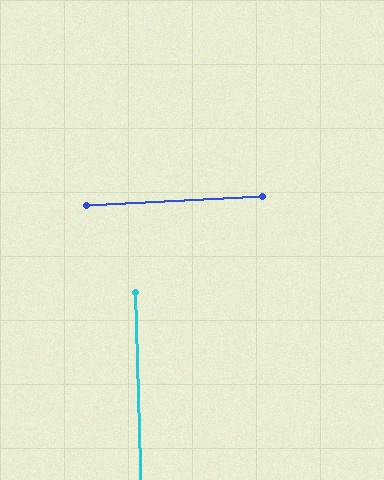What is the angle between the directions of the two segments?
Approximately 89 degrees.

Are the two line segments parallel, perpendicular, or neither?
Perpendicular — they meet at approximately 89°.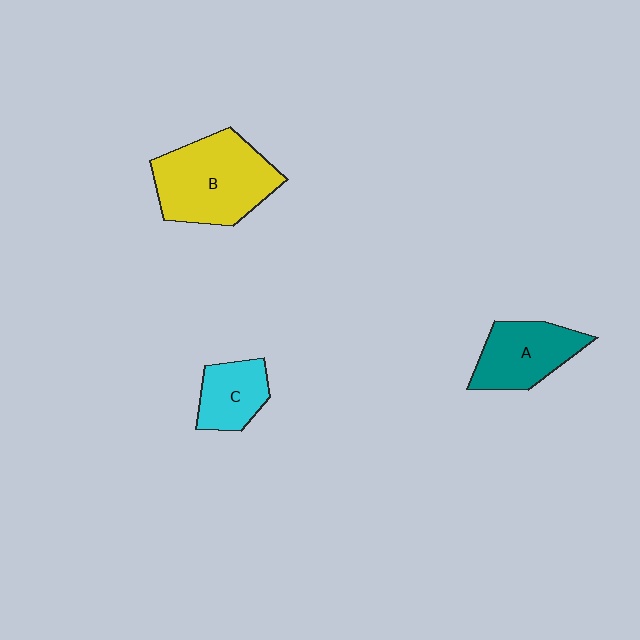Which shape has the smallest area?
Shape C (cyan).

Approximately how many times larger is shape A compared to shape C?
Approximately 1.4 times.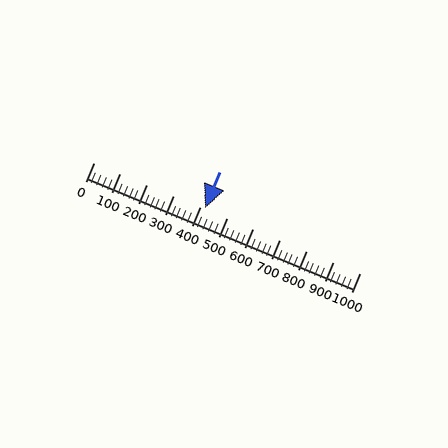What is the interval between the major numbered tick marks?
The major tick marks are spaced 100 units apart.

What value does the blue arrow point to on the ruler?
The blue arrow points to approximately 420.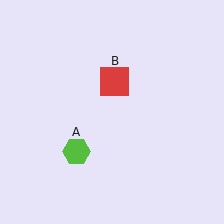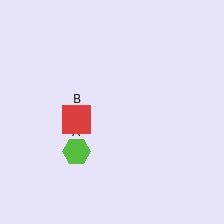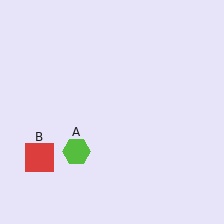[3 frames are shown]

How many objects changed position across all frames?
1 object changed position: red square (object B).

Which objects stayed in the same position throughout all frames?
Lime hexagon (object A) remained stationary.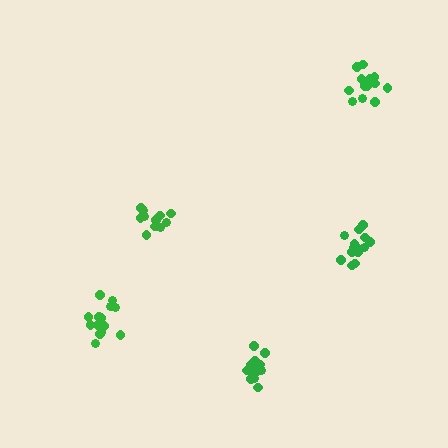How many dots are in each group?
Group 1: 16 dots, Group 2: 13 dots, Group 3: 13 dots, Group 4: 15 dots, Group 5: 11 dots (68 total).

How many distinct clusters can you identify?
There are 5 distinct clusters.